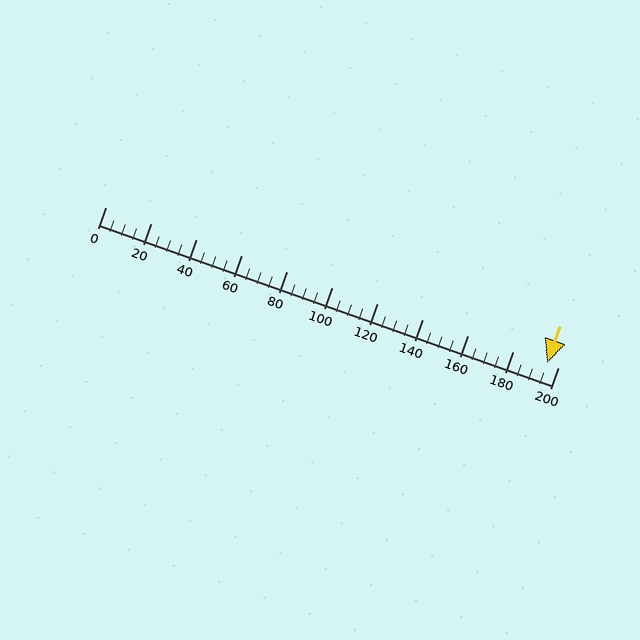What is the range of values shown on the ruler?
The ruler shows values from 0 to 200.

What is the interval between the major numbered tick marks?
The major tick marks are spaced 20 units apart.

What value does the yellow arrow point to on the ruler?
The yellow arrow points to approximately 195.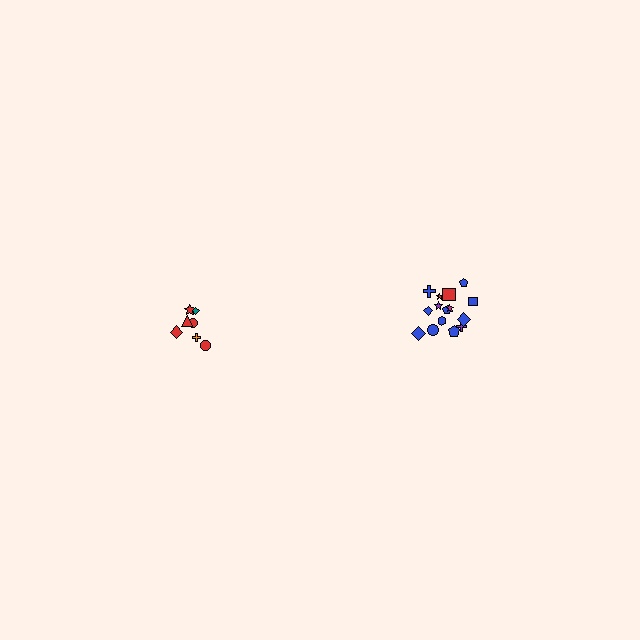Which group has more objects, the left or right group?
The right group.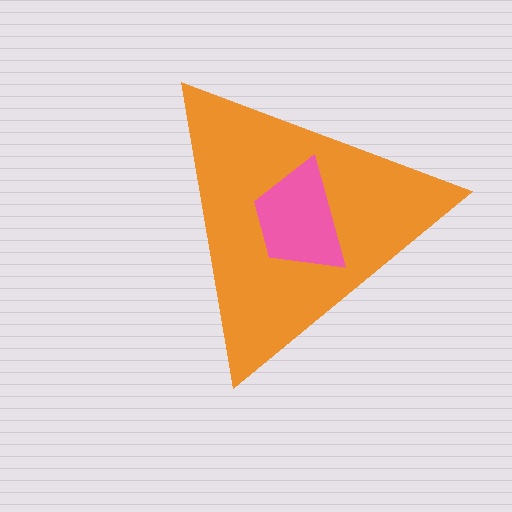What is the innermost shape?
The pink trapezoid.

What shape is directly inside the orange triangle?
The pink trapezoid.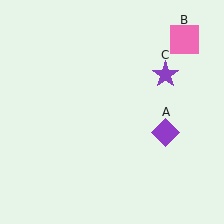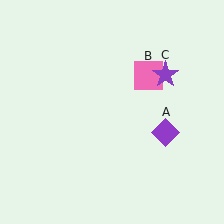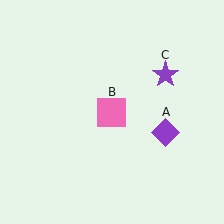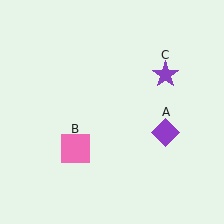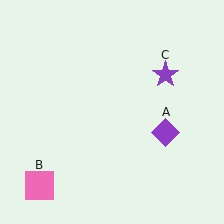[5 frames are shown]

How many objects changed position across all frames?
1 object changed position: pink square (object B).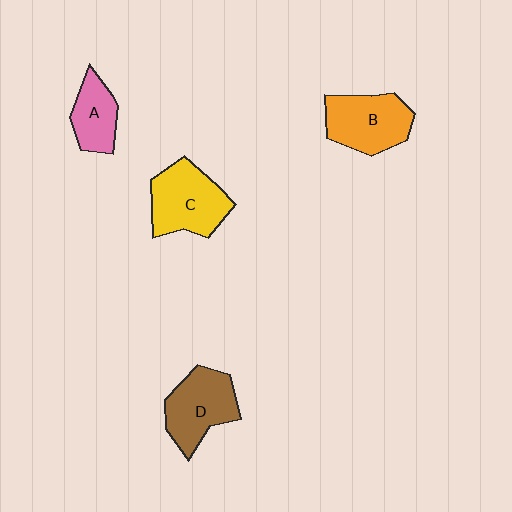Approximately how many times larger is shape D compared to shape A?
Approximately 1.5 times.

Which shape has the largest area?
Shape C (yellow).